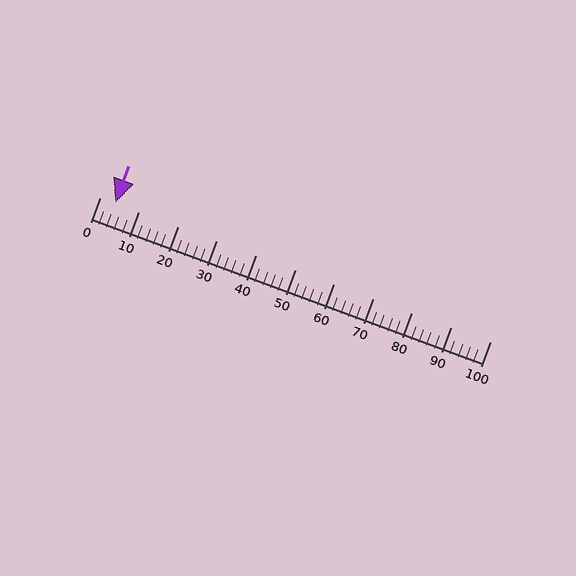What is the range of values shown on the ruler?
The ruler shows values from 0 to 100.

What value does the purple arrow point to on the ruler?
The purple arrow points to approximately 4.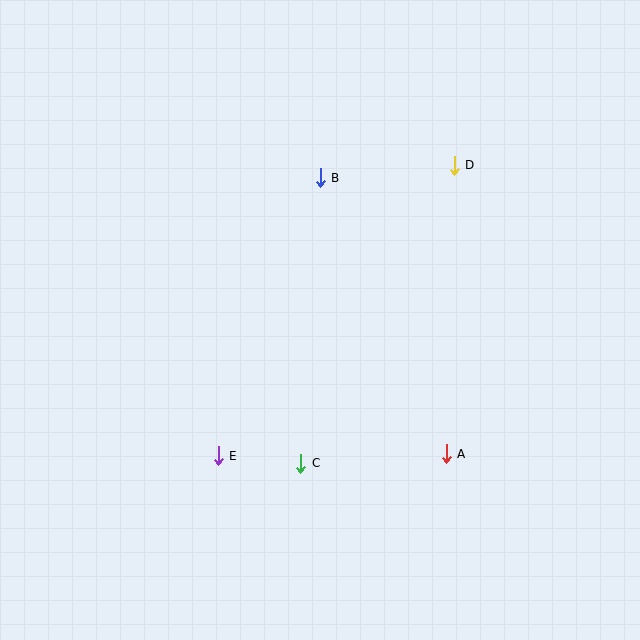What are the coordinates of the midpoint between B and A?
The midpoint between B and A is at (383, 316).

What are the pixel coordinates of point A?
Point A is at (446, 454).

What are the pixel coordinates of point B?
Point B is at (320, 178).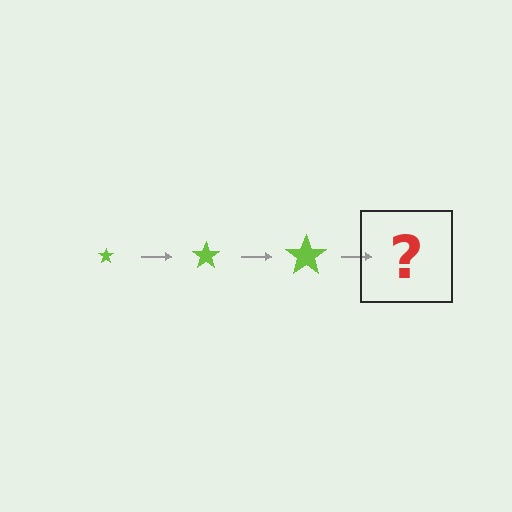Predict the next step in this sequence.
The next step is a lime star, larger than the previous one.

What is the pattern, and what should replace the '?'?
The pattern is that the star gets progressively larger each step. The '?' should be a lime star, larger than the previous one.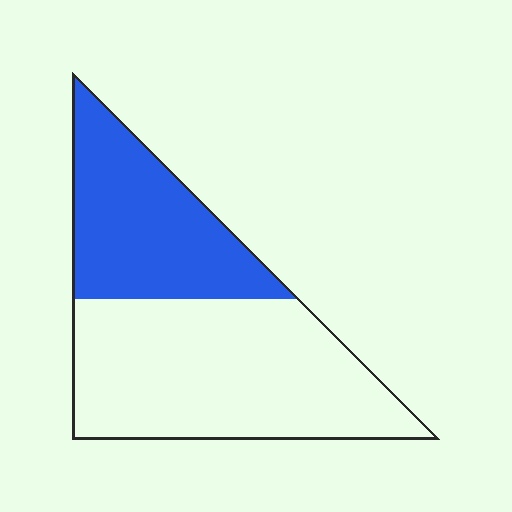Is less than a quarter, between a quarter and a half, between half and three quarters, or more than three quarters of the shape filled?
Between a quarter and a half.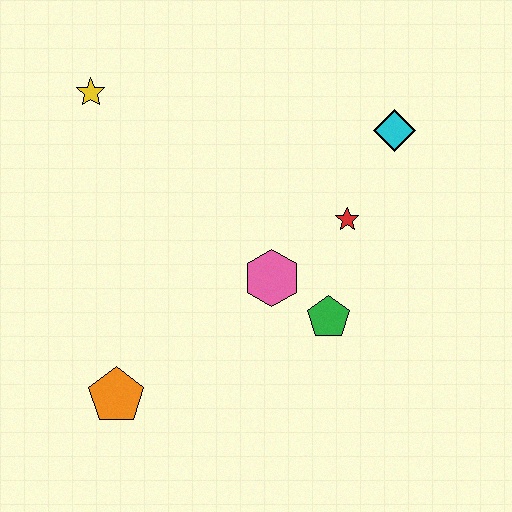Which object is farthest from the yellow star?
The green pentagon is farthest from the yellow star.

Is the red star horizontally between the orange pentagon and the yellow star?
No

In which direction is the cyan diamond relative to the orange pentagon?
The cyan diamond is to the right of the orange pentagon.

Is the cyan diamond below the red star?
No